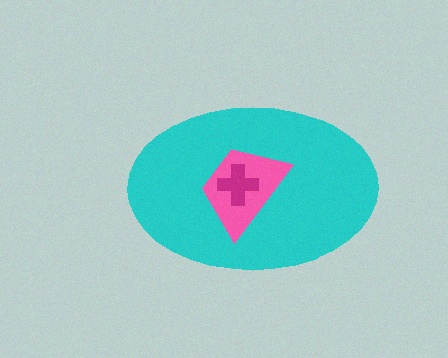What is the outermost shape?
The cyan ellipse.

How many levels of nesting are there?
3.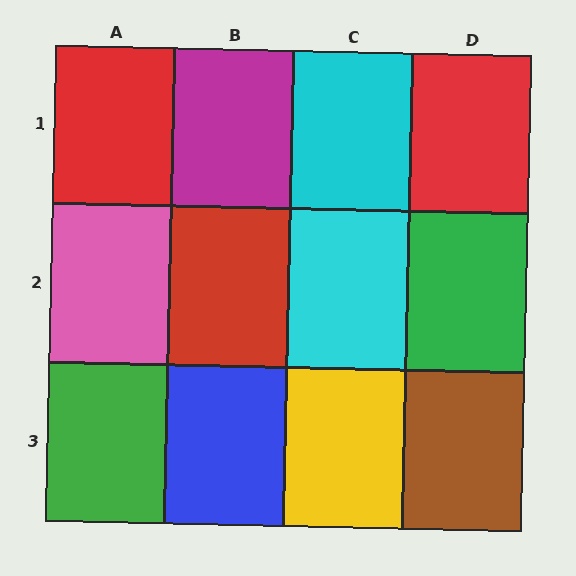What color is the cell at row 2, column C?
Cyan.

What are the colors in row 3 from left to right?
Green, blue, yellow, brown.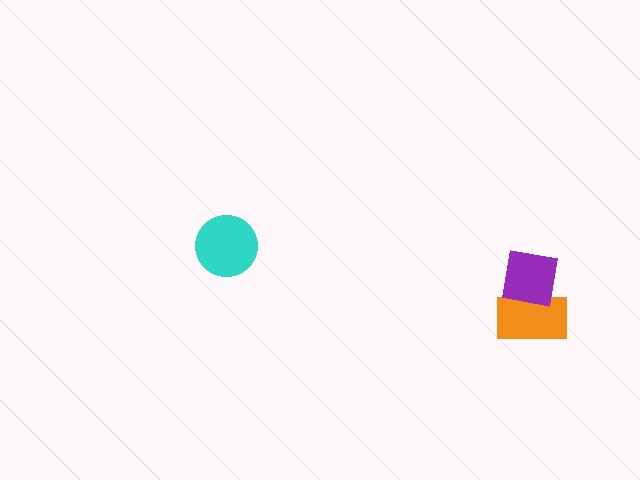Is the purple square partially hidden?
No, no other shape covers it.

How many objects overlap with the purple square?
1 object overlaps with the purple square.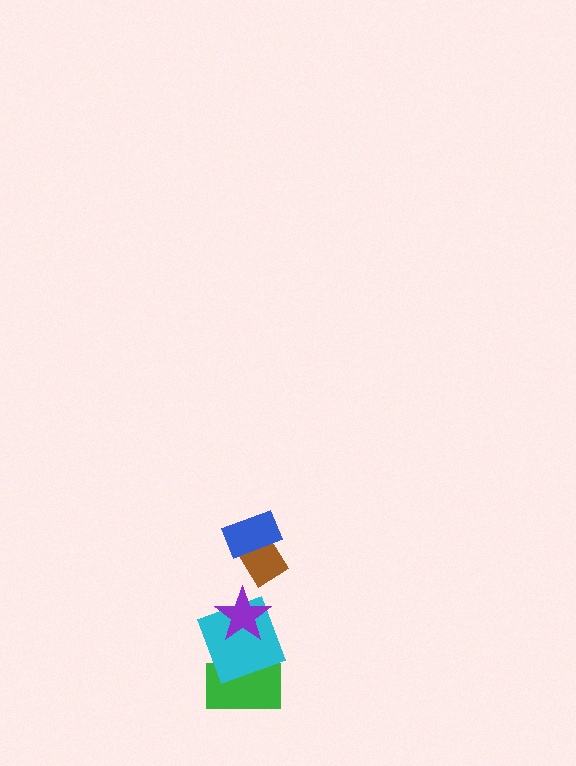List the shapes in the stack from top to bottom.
From top to bottom: the blue rectangle, the brown rectangle, the purple star, the cyan square, the green rectangle.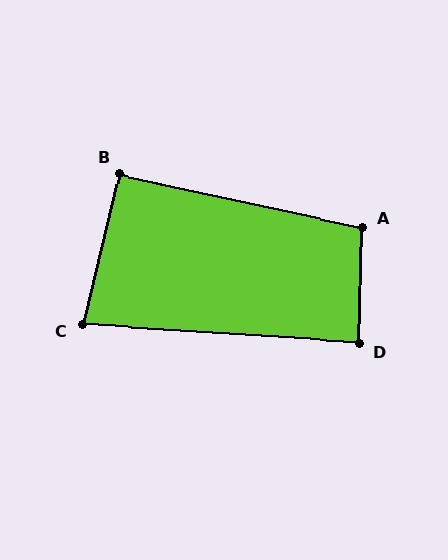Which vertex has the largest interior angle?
A, at approximately 100 degrees.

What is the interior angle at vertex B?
Approximately 92 degrees (approximately right).